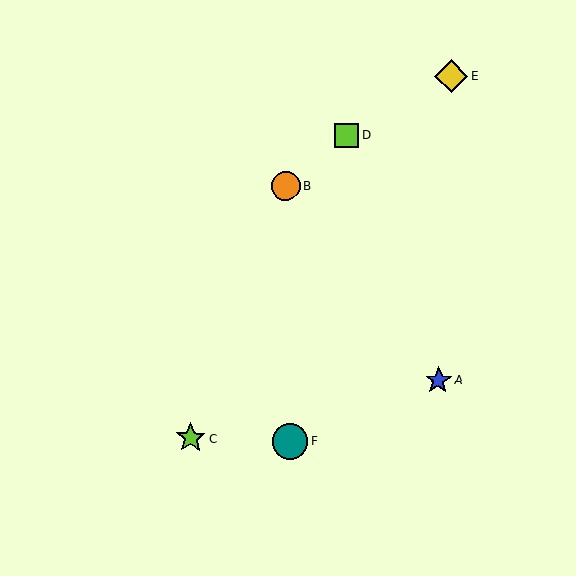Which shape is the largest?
The teal circle (labeled F) is the largest.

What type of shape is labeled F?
Shape F is a teal circle.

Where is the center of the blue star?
The center of the blue star is at (438, 380).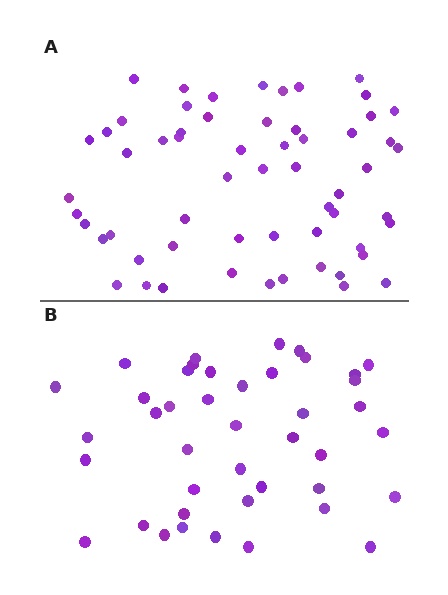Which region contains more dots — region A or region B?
Region A (the top region) has more dots.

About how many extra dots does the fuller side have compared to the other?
Region A has approximately 15 more dots than region B.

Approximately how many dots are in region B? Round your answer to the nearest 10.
About 40 dots. (The exact count is 42, which rounds to 40.)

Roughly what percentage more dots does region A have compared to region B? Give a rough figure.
About 40% more.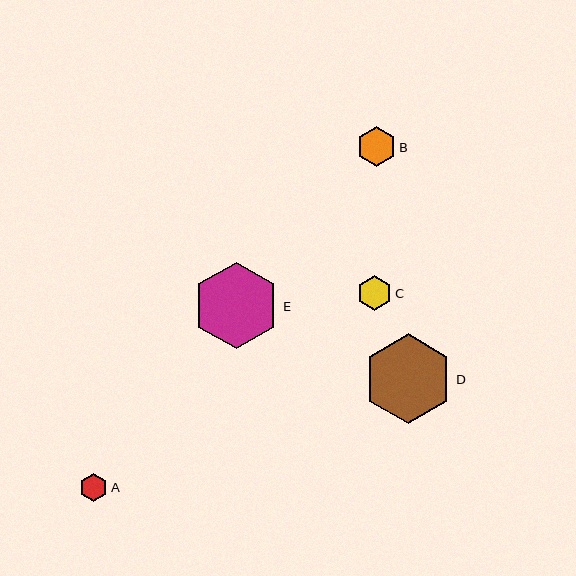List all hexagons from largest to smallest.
From largest to smallest: D, E, B, C, A.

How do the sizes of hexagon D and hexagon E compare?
Hexagon D and hexagon E are approximately the same size.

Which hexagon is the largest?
Hexagon D is the largest with a size of approximately 90 pixels.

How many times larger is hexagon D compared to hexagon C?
Hexagon D is approximately 2.6 times the size of hexagon C.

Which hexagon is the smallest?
Hexagon A is the smallest with a size of approximately 28 pixels.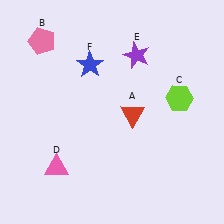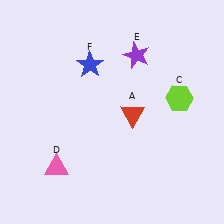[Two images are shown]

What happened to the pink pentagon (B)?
The pink pentagon (B) was removed in Image 2. It was in the top-left area of Image 1.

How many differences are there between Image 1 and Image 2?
There is 1 difference between the two images.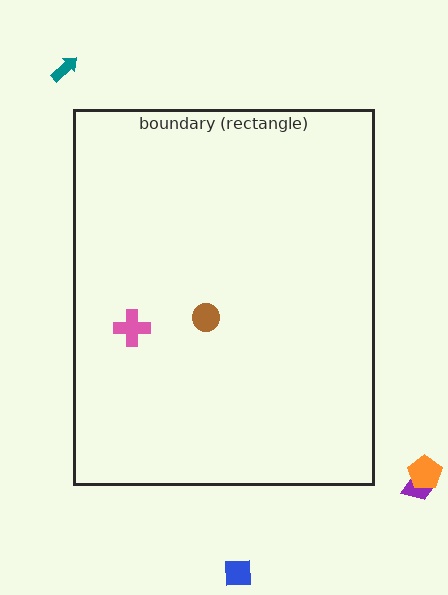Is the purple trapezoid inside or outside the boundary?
Outside.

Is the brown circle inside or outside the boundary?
Inside.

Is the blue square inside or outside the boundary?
Outside.